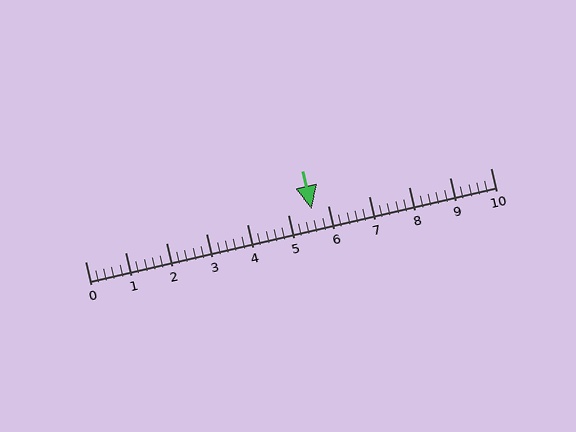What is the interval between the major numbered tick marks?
The major tick marks are spaced 1 units apart.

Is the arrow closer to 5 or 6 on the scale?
The arrow is closer to 6.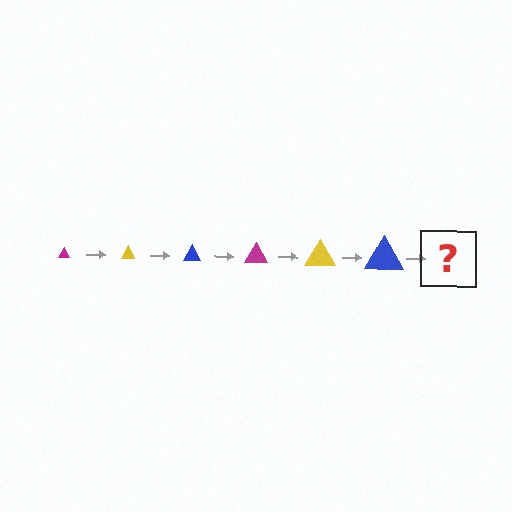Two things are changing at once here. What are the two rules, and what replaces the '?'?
The two rules are that the triangle grows larger each step and the color cycles through magenta, yellow, and blue. The '?' should be a magenta triangle, larger than the previous one.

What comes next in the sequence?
The next element should be a magenta triangle, larger than the previous one.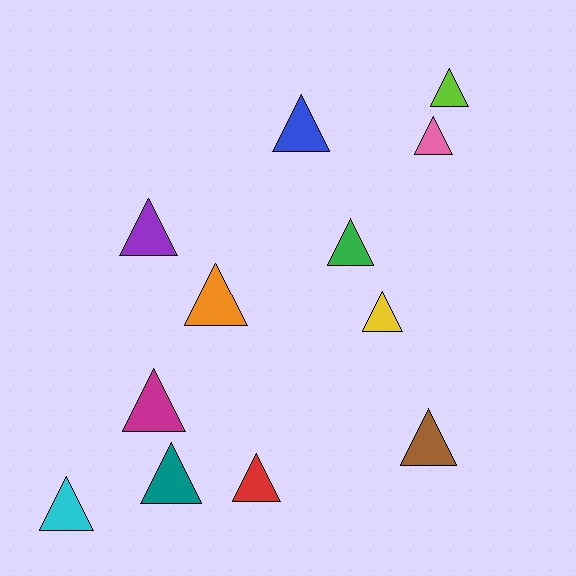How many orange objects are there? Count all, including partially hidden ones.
There is 1 orange object.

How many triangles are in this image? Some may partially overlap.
There are 12 triangles.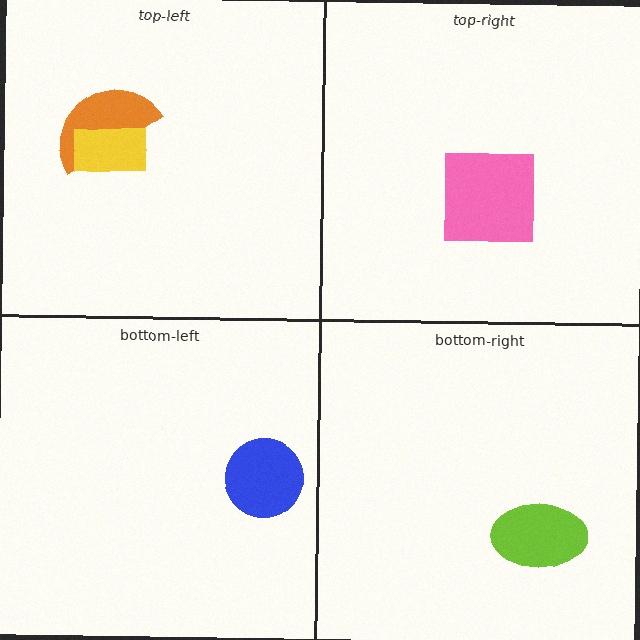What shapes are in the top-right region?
The pink square.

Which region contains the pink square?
The top-right region.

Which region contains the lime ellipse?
The bottom-right region.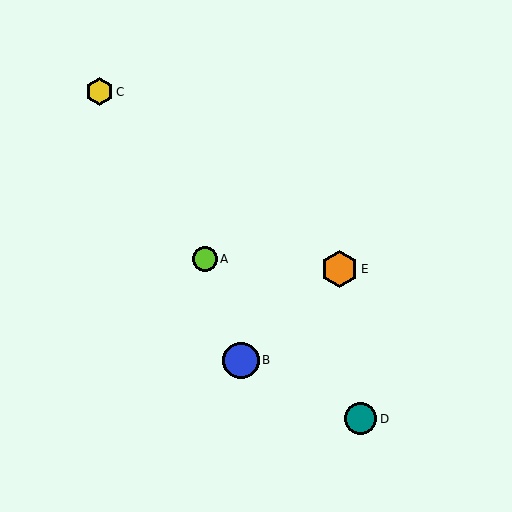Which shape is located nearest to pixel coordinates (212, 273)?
The lime circle (labeled A) at (205, 259) is nearest to that location.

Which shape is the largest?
The orange hexagon (labeled E) is the largest.